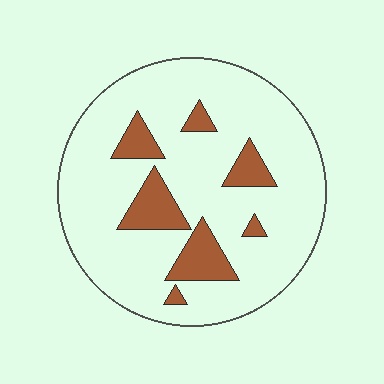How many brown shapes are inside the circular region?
7.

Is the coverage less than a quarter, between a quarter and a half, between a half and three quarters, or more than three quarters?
Less than a quarter.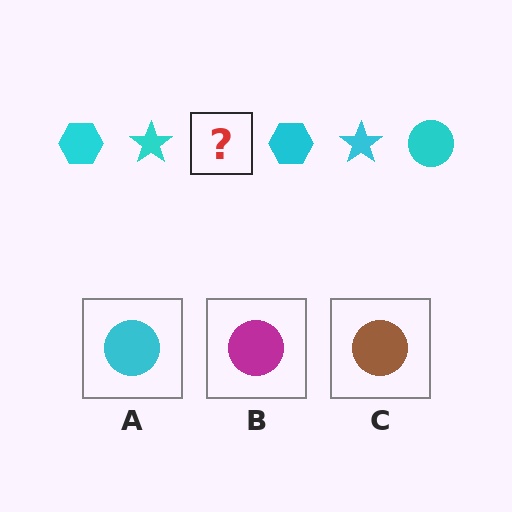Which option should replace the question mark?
Option A.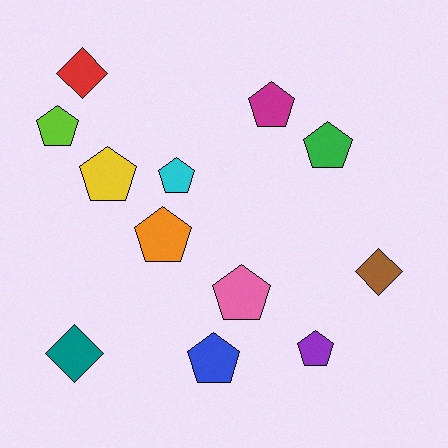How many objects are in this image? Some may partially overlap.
There are 12 objects.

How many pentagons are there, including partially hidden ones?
There are 9 pentagons.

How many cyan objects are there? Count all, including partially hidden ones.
There is 1 cyan object.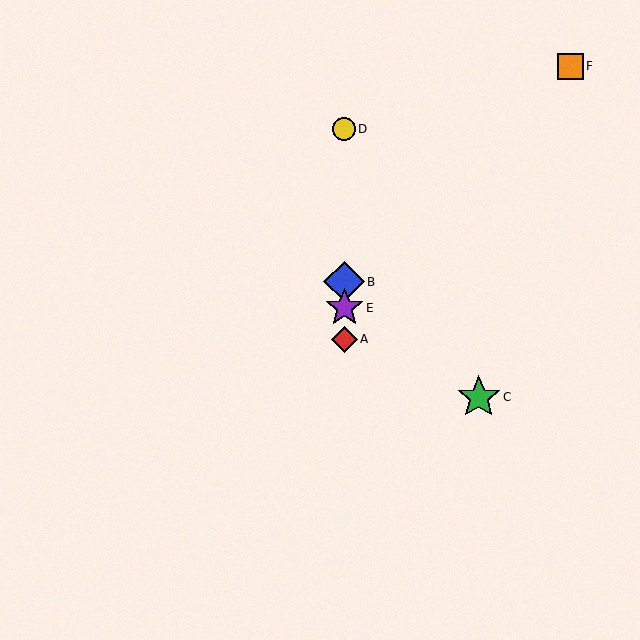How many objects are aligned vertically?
4 objects (A, B, D, E) are aligned vertically.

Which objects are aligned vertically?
Objects A, B, D, E are aligned vertically.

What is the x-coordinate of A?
Object A is at x≈344.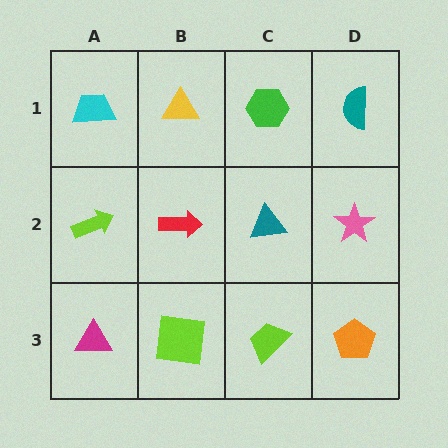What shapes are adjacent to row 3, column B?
A red arrow (row 2, column B), a magenta triangle (row 3, column A), a lime trapezoid (row 3, column C).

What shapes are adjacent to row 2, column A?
A cyan trapezoid (row 1, column A), a magenta triangle (row 3, column A), a red arrow (row 2, column B).